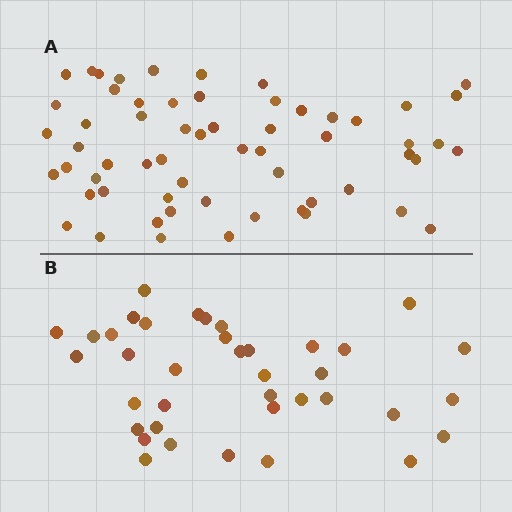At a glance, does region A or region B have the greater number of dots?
Region A (the top region) has more dots.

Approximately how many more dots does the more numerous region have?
Region A has approximately 20 more dots than region B.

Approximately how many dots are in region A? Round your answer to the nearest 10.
About 60 dots.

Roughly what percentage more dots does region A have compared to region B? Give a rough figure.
About 60% more.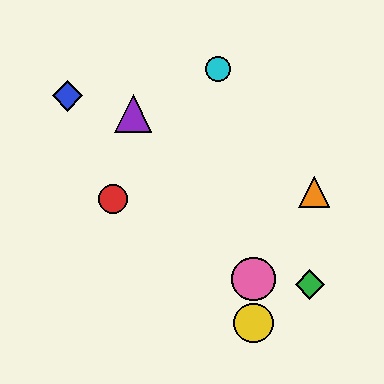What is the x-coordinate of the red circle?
The red circle is at x≈113.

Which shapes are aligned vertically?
The yellow circle, the pink circle are aligned vertically.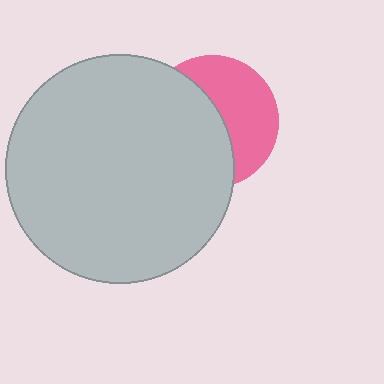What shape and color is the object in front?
The object in front is a light gray circle.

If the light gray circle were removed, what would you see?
You would see the complete pink circle.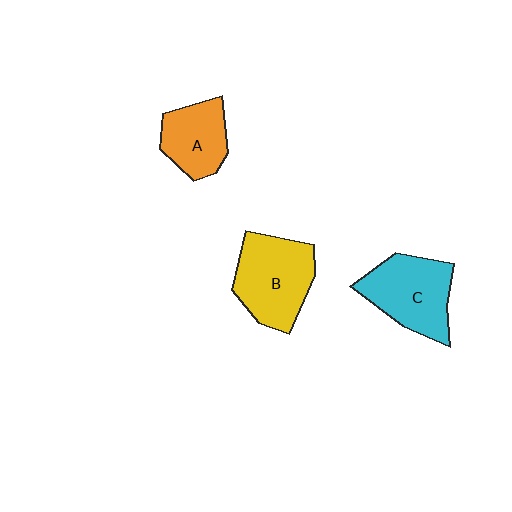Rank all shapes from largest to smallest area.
From largest to smallest: B (yellow), C (cyan), A (orange).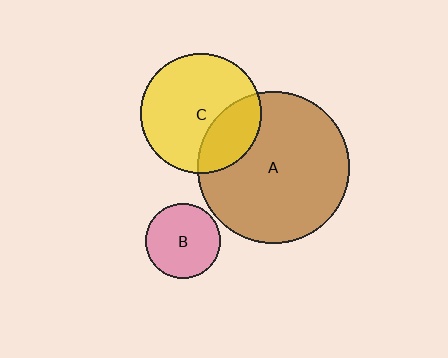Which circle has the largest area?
Circle A (brown).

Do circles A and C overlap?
Yes.